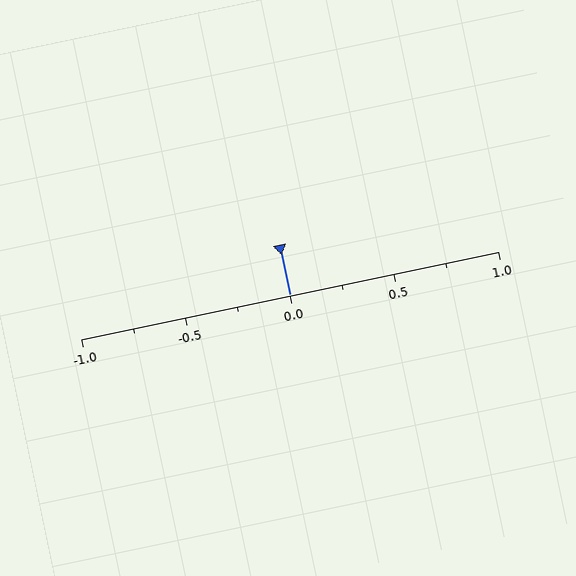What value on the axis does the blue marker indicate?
The marker indicates approximately 0.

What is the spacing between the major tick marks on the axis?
The major ticks are spaced 0.5 apart.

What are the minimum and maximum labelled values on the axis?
The axis runs from -1.0 to 1.0.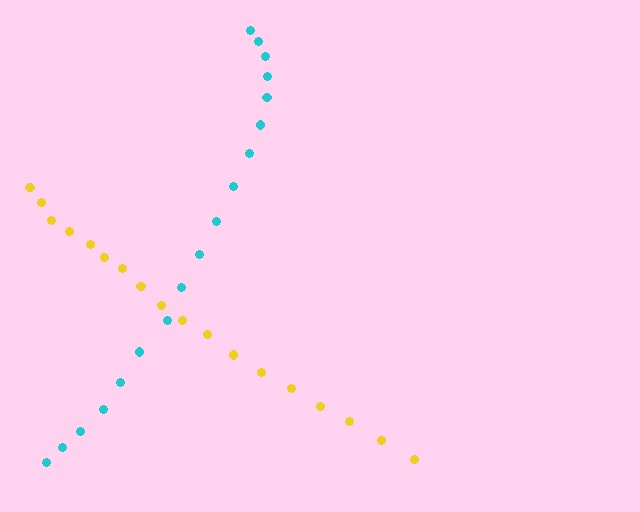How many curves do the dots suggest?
There are 2 distinct paths.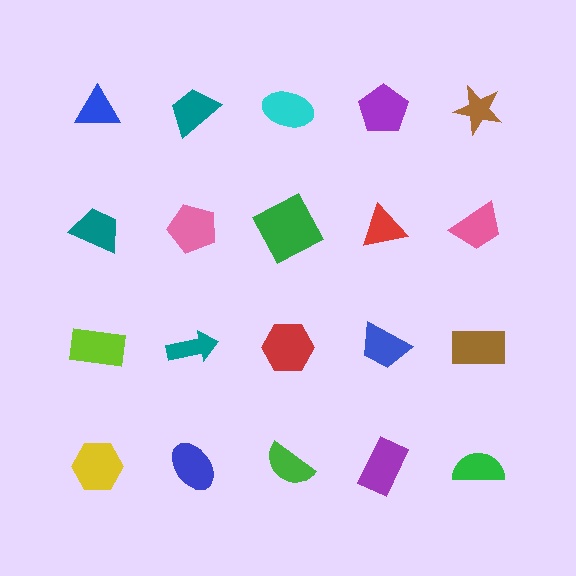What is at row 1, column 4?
A purple pentagon.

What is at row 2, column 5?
A pink trapezoid.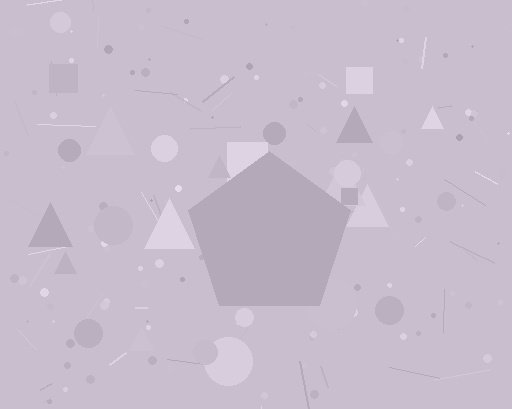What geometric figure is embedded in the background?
A pentagon is embedded in the background.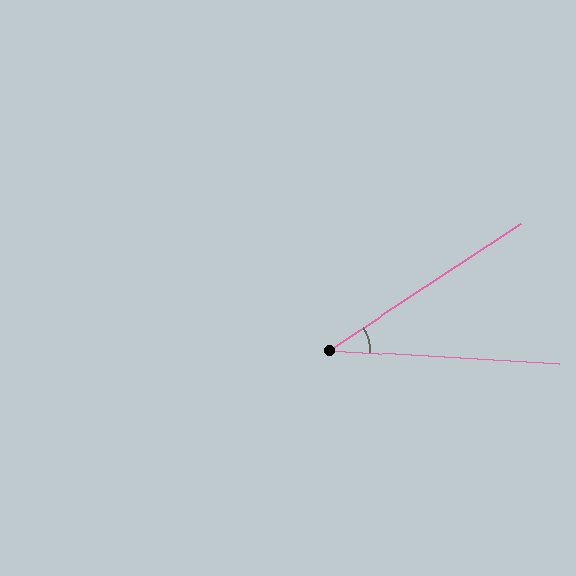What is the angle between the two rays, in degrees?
Approximately 37 degrees.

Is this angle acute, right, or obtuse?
It is acute.